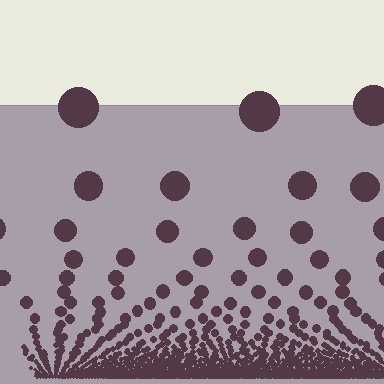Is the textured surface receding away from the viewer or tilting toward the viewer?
The surface appears to tilt toward the viewer. Texture elements get larger and sparser toward the top.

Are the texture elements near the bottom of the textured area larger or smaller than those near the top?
Smaller. The gradient is inverted — elements near the bottom are smaller and denser.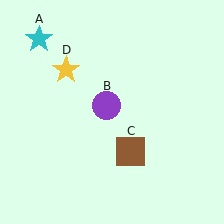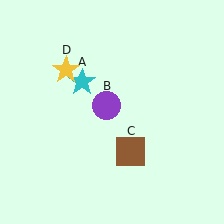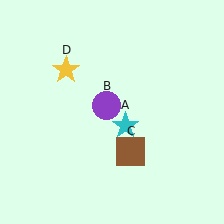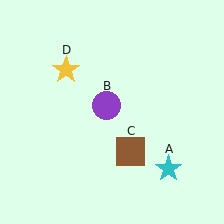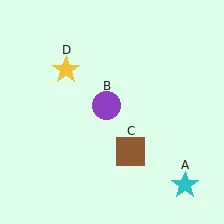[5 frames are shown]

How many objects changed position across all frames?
1 object changed position: cyan star (object A).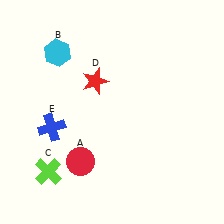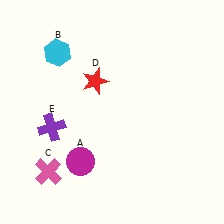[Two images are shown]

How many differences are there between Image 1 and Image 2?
There are 3 differences between the two images.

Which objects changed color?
A changed from red to magenta. C changed from lime to pink. E changed from blue to purple.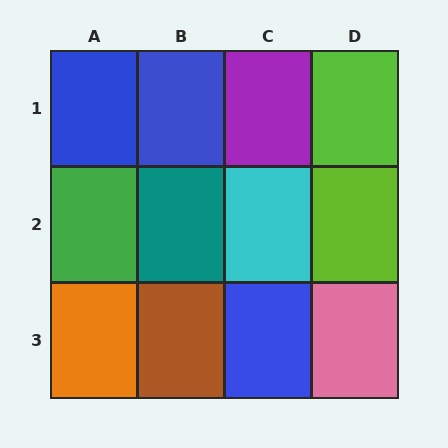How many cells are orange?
1 cell is orange.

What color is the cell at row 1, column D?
Lime.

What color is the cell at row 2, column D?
Lime.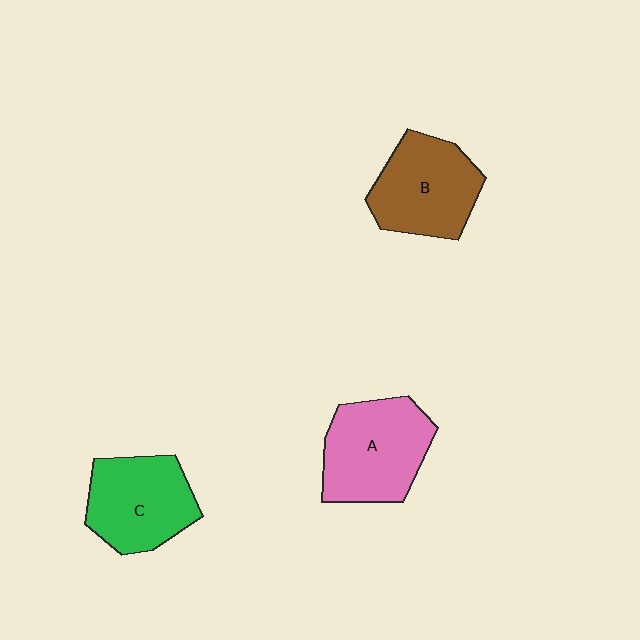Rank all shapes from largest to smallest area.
From largest to smallest: A (pink), B (brown), C (green).